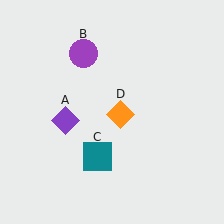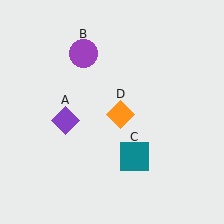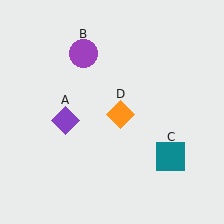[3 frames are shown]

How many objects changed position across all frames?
1 object changed position: teal square (object C).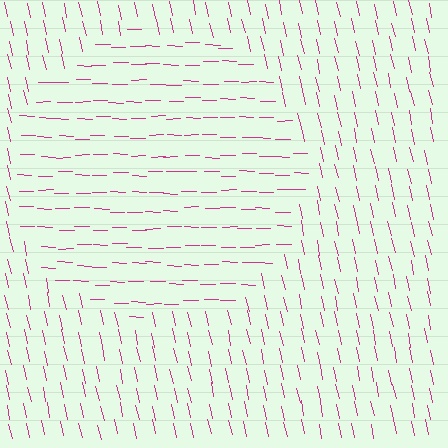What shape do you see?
I see a circle.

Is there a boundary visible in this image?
Yes, there is a texture boundary formed by a change in line orientation.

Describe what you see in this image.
The image is filled with small magenta line segments. A circle region in the image has lines oriented differently from the surrounding lines, creating a visible texture boundary.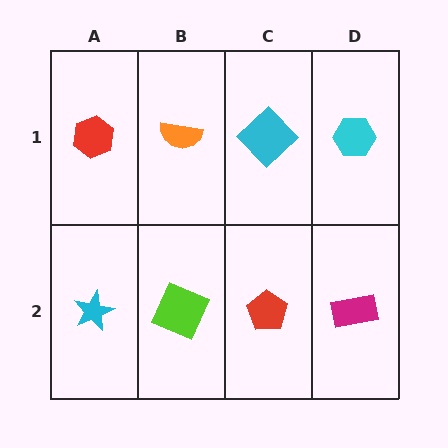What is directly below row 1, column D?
A magenta rectangle.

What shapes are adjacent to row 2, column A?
A red hexagon (row 1, column A), a lime square (row 2, column B).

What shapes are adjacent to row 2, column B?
An orange semicircle (row 1, column B), a cyan star (row 2, column A), a red pentagon (row 2, column C).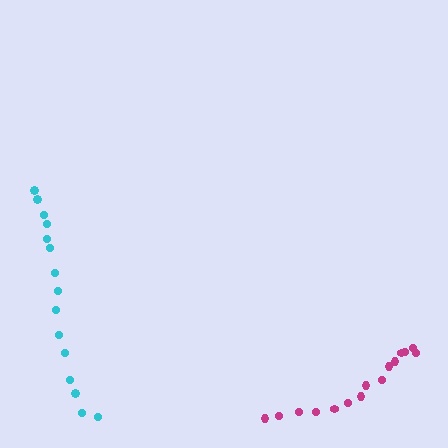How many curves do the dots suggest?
There are 2 distinct paths.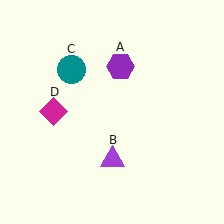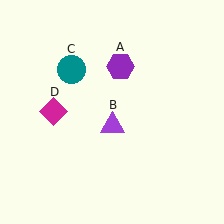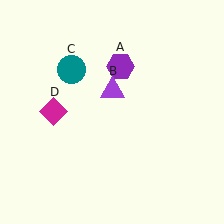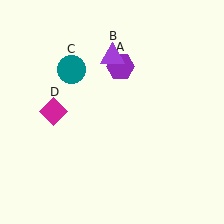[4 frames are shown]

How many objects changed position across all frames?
1 object changed position: purple triangle (object B).